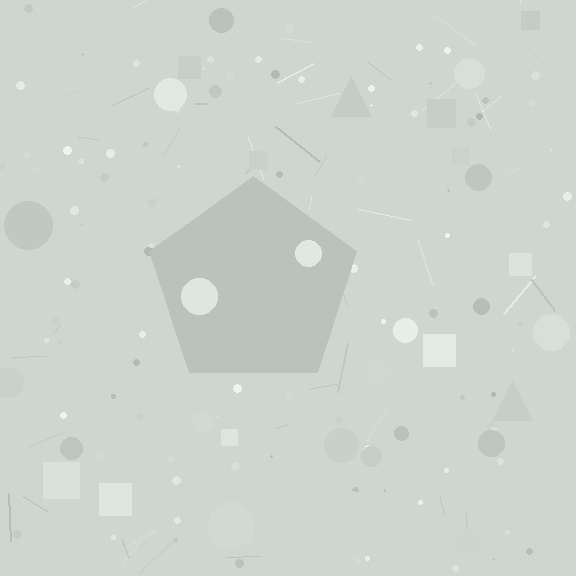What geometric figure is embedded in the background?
A pentagon is embedded in the background.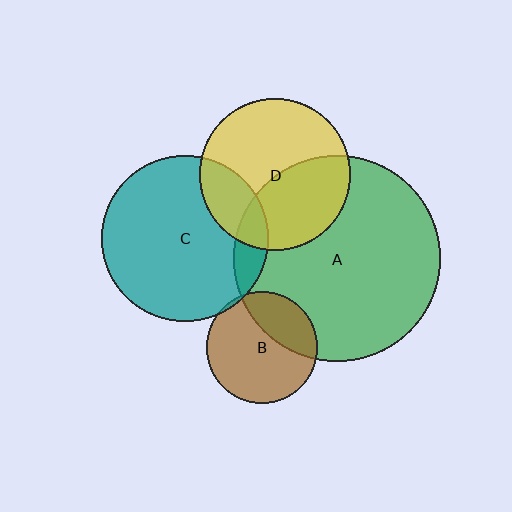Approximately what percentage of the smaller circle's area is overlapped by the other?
Approximately 10%.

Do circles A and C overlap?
Yes.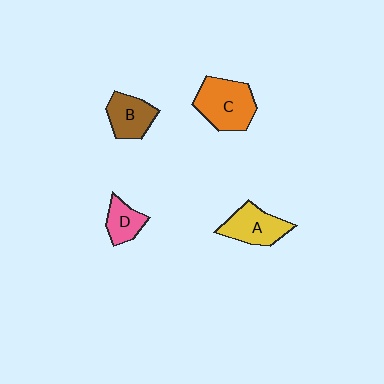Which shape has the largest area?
Shape C (orange).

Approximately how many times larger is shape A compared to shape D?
Approximately 1.5 times.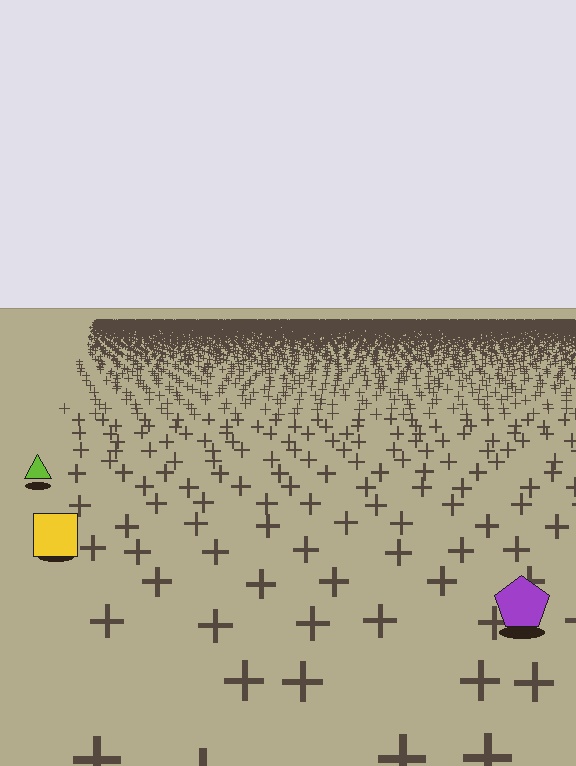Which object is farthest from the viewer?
The lime triangle is farthest from the viewer. It appears smaller and the ground texture around it is denser.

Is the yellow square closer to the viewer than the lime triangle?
Yes. The yellow square is closer — you can tell from the texture gradient: the ground texture is coarser near it.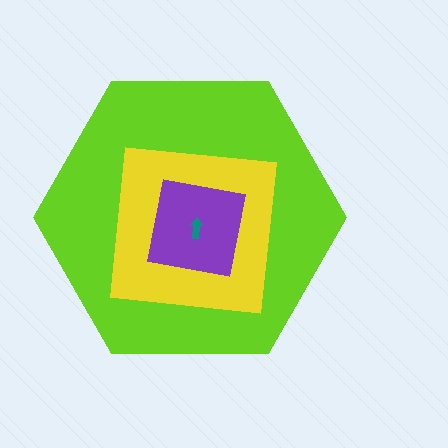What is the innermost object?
The teal arrow.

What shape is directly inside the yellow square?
The purple square.